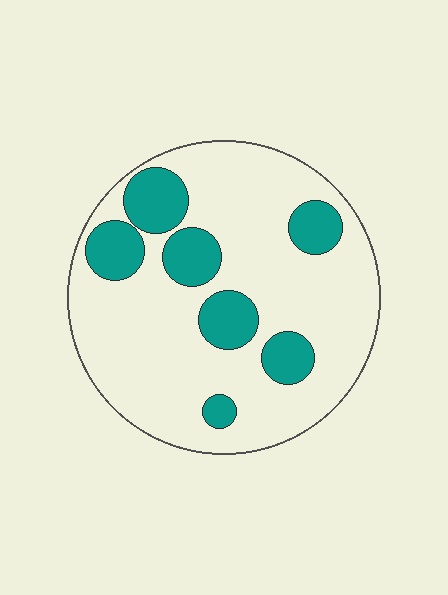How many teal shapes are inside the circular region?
7.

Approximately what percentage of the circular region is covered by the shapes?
Approximately 25%.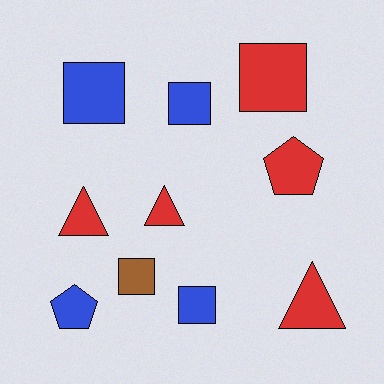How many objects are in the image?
There are 10 objects.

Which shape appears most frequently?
Square, with 5 objects.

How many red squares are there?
There is 1 red square.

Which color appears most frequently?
Red, with 5 objects.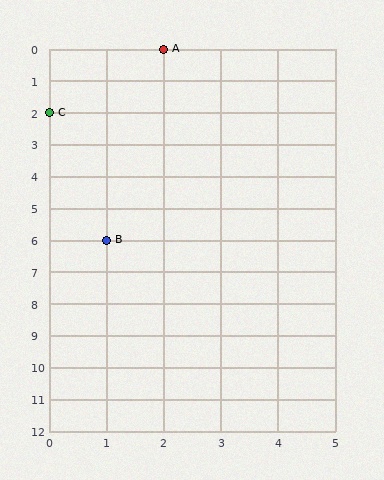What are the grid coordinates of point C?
Point C is at grid coordinates (0, 2).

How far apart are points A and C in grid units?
Points A and C are 2 columns and 2 rows apart (about 2.8 grid units diagonally).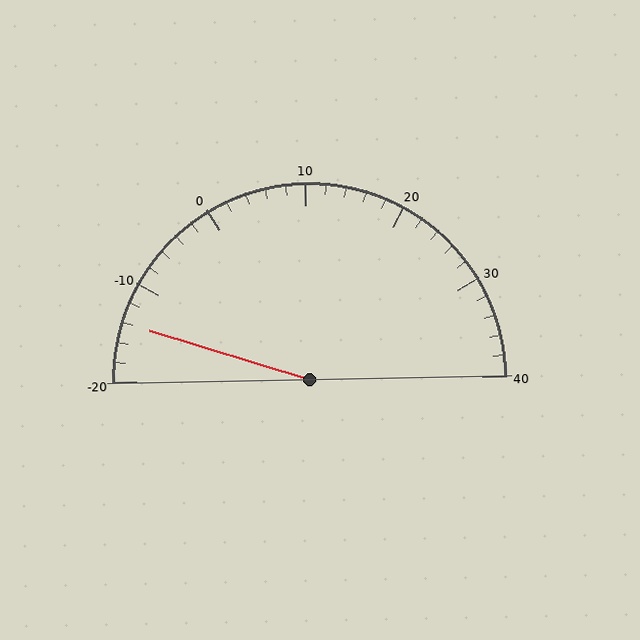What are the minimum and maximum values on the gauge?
The gauge ranges from -20 to 40.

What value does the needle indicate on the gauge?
The needle indicates approximately -14.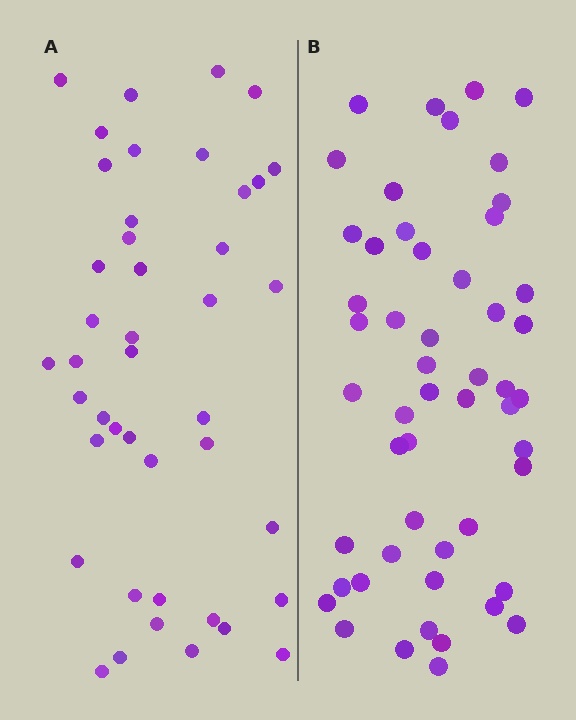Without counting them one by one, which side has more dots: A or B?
Region B (the right region) has more dots.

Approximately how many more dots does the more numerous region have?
Region B has roughly 8 or so more dots than region A.